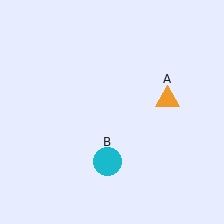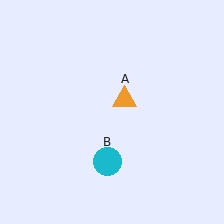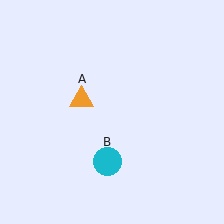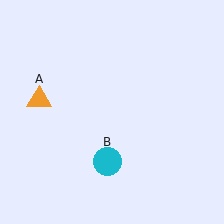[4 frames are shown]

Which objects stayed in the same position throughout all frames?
Cyan circle (object B) remained stationary.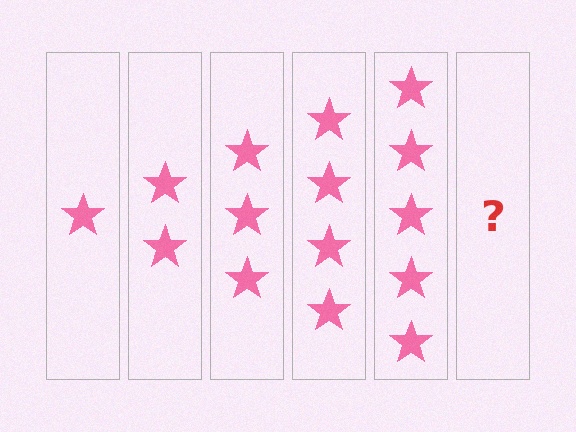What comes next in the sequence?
The next element should be 6 stars.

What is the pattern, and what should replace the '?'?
The pattern is that each step adds one more star. The '?' should be 6 stars.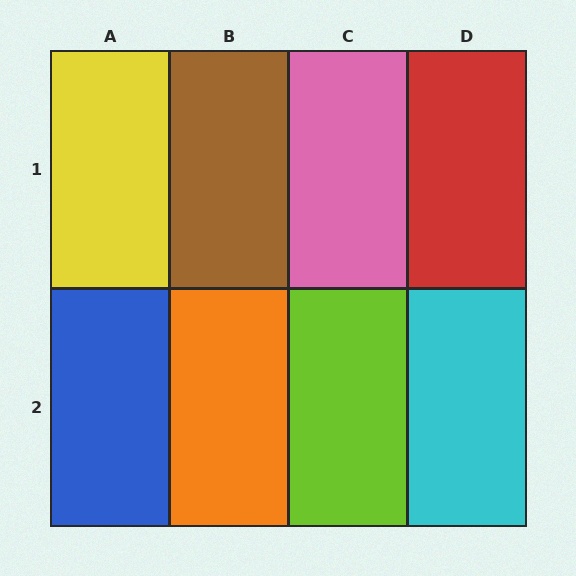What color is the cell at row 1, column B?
Brown.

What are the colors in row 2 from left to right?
Blue, orange, lime, cyan.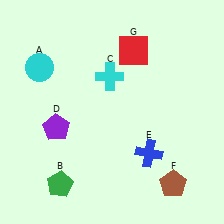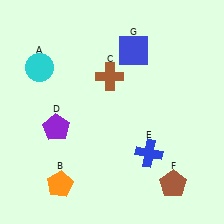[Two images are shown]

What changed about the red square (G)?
In Image 1, G is red. In Image 2, it changed to blue.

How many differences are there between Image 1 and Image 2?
There are 3 differences between the two images.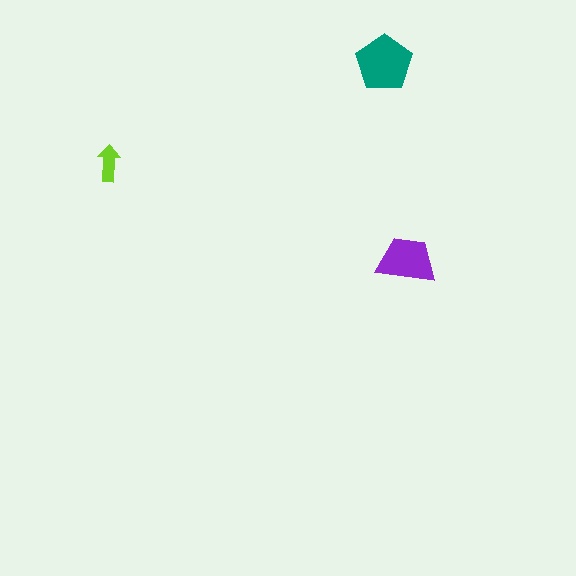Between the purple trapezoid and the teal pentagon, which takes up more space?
The teal pentagon.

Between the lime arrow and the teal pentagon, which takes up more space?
The teal pentagon.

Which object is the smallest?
The lime arrow.